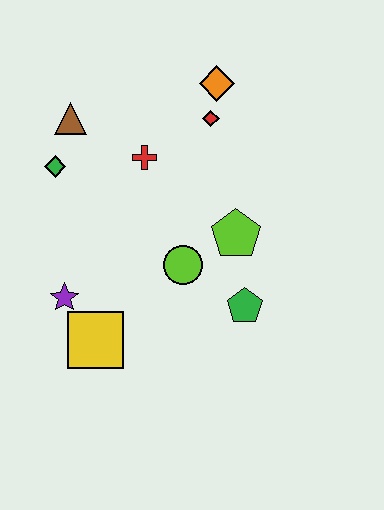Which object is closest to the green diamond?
The brown triangle is closest to the green diamond.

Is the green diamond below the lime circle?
No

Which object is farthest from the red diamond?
The yellow square is farthest from the red diamond.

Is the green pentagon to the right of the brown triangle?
Yes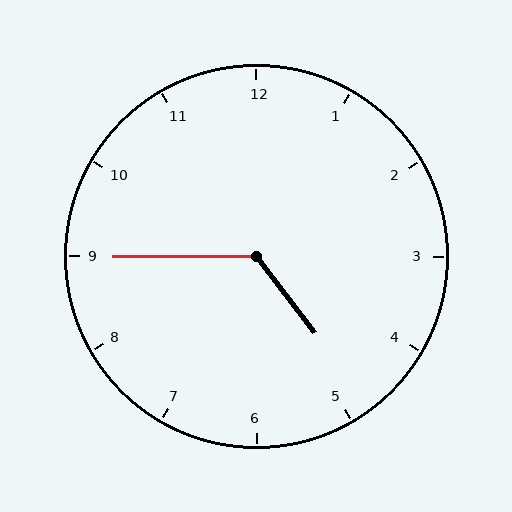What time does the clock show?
4:45.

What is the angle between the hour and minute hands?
Approximately 128 degrees.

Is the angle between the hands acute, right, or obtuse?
It is obtuse.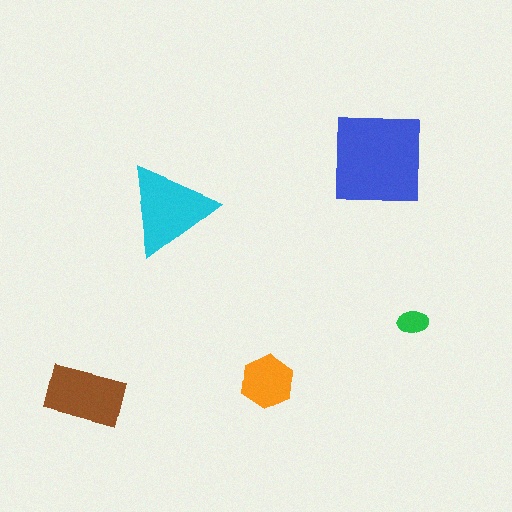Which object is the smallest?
The green ellipse.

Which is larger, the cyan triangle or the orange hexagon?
The cyan triangle.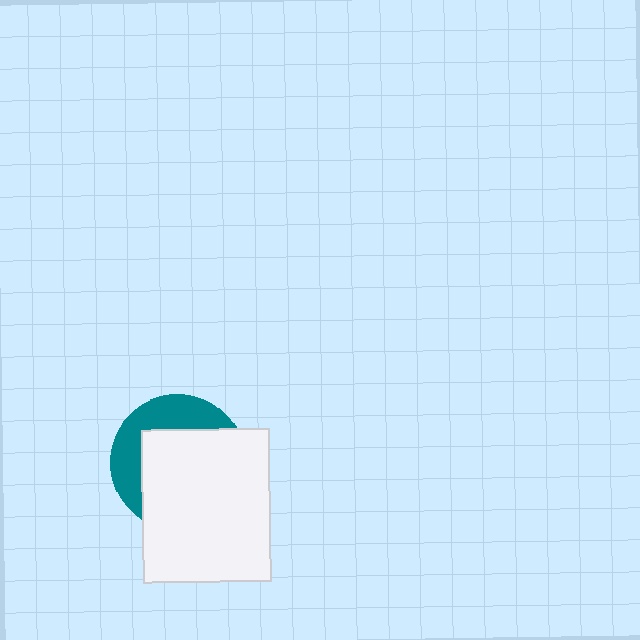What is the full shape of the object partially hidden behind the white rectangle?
The partially hidden object is a teal circle.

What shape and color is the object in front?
The object in front is a white rectangle.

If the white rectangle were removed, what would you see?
You would see the complete teal circle.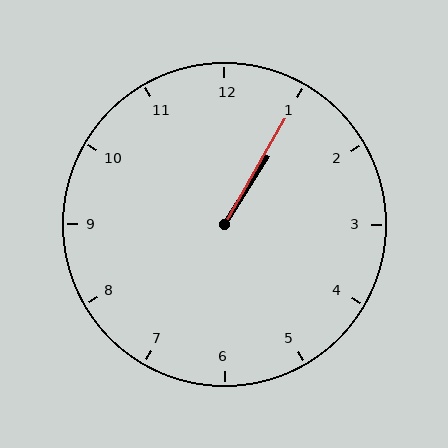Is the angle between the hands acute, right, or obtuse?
It is acute.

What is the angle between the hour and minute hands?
Approximately 2 degrees.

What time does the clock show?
1:05.